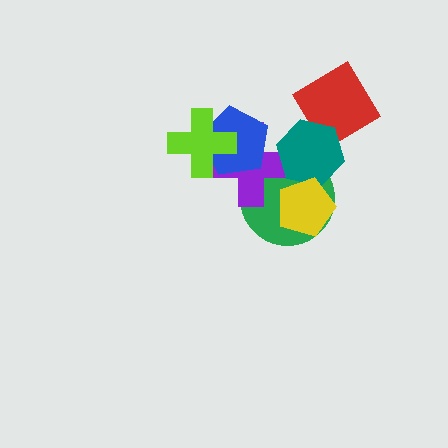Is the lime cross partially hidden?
No, no other shape covers it.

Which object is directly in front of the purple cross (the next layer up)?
The blue pentagon is directly in front of the purple cross.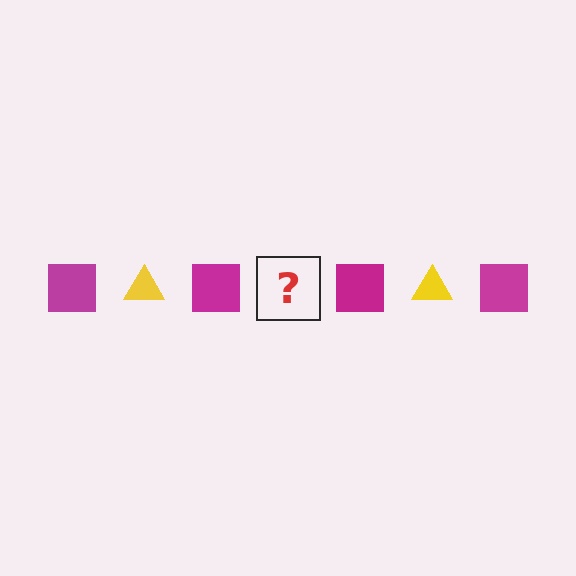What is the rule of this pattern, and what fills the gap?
The rule is that the pattern alternates between magenta square and yellow triangle. The gap should be filled with a yellow triangle.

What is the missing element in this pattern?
The missing element is a yellow triangle.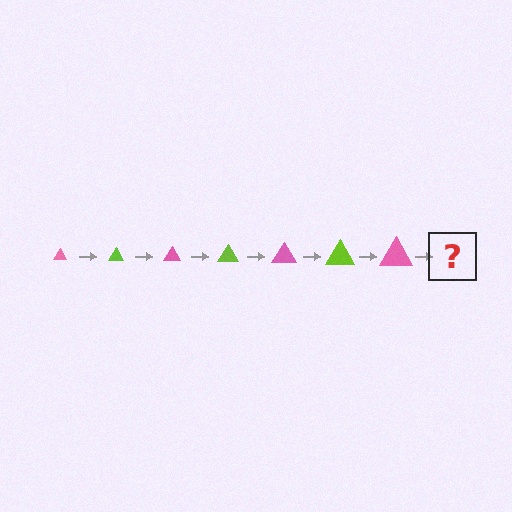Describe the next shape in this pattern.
It should be a lime triangle, larger than the previous one.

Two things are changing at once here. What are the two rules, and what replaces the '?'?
The two rules are that the triangle grows larger each step and the color cycles through pink and lime. The '?' should be a lime triangle, larger than the previous one.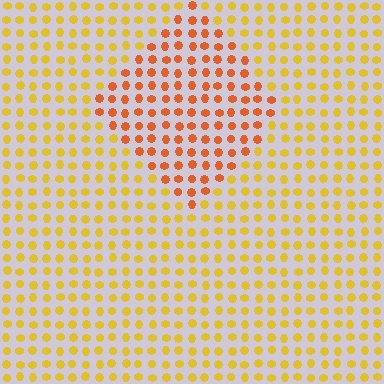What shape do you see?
I see a diamond.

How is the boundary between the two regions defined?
The boundary is defined purely by a slight shift in hue (about 32 degrees). Spacing, size, and orientation are identical on both sides.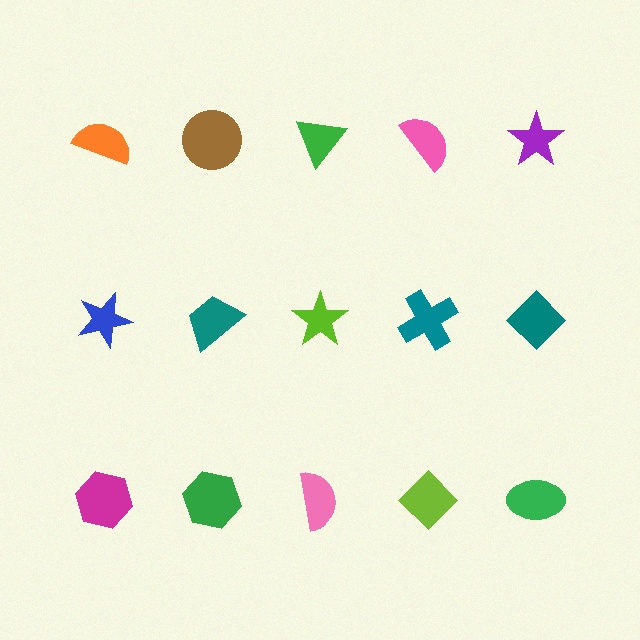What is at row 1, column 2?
A brown circle.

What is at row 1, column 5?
A purple star.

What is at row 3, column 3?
A pink semicircle.